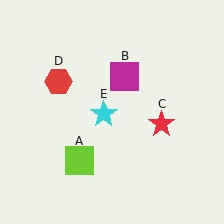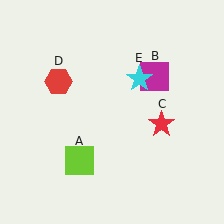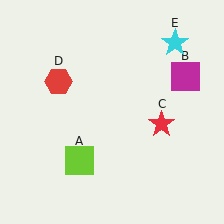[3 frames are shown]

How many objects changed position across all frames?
2 objects changed position: magenta square (object B), cyan star (object E).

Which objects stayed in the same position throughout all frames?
Lime square (object A) and red star (object C) and red hexagon (object D) remained stationary.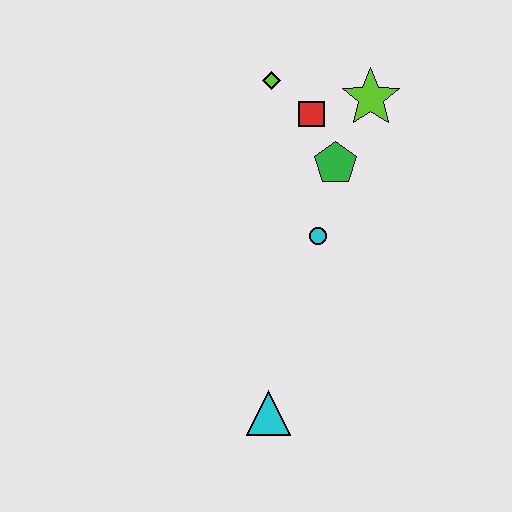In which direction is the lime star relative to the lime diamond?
The lime star is to the right of the lime diamond.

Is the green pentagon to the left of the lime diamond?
No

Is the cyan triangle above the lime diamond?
No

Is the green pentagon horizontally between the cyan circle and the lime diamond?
No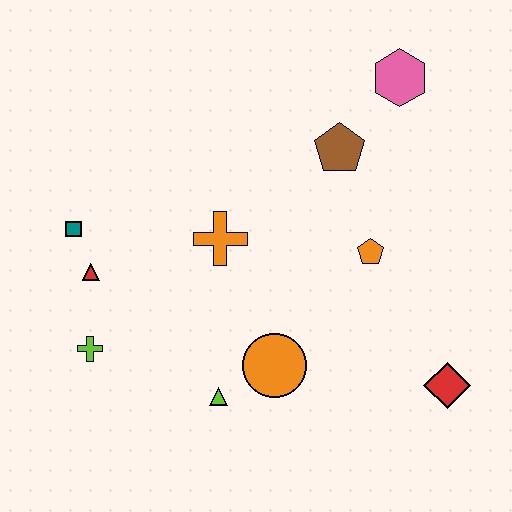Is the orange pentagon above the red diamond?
Yes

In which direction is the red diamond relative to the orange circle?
The red diamond is to the right of the orange circle.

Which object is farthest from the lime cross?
The pink hexagon is farthest from the lime cross.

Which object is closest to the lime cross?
The red triangle is closest to the lime cross.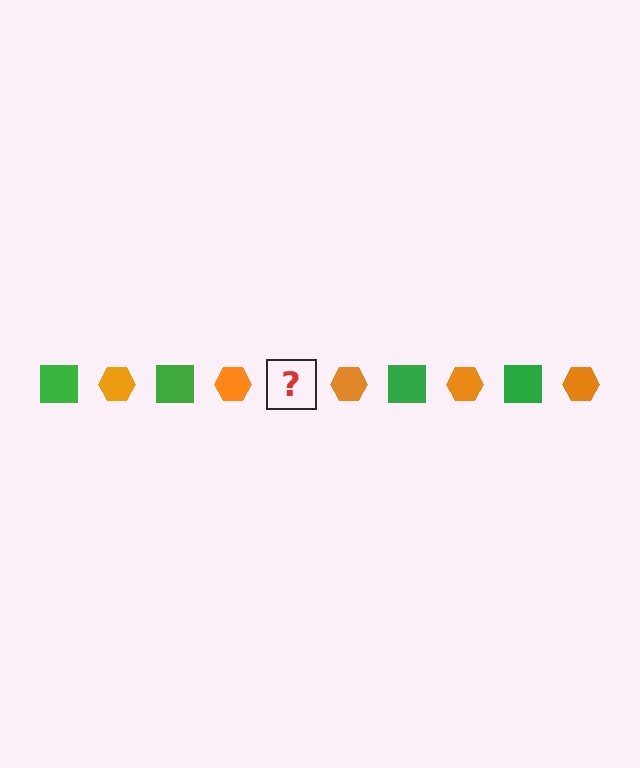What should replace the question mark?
The question mark should be replaced with a green square.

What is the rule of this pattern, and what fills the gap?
The rule is that the pattern alternates between green square and orange hexagon. The gap should be filled with a green square.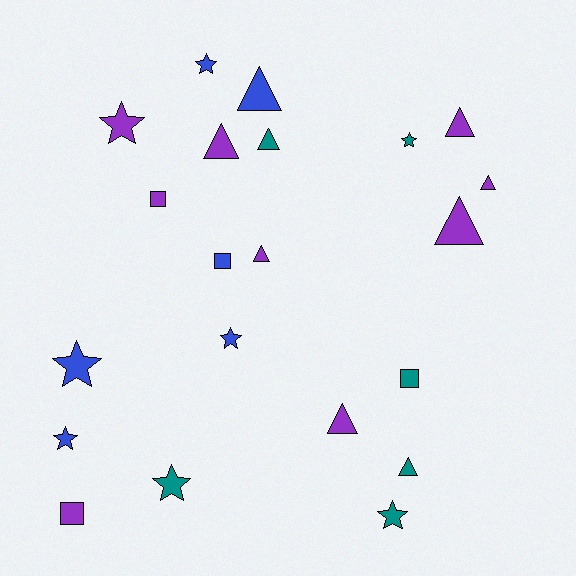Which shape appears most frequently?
Triangle, with 9 objects.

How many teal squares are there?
There is 1 teal square.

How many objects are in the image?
There are 21 objects.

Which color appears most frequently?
Purple, with 9 objects.